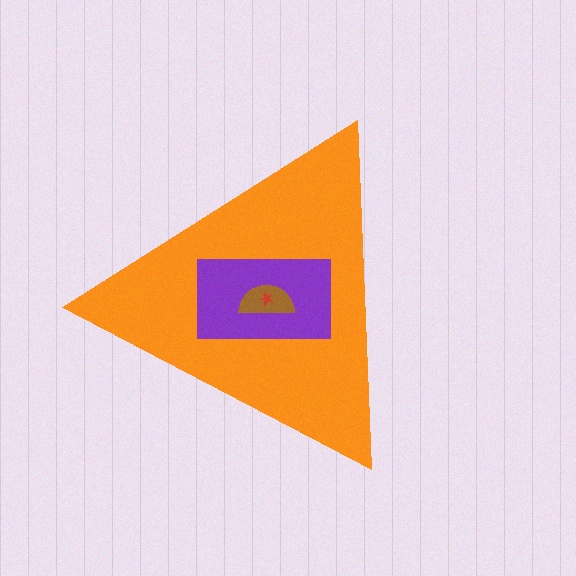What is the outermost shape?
The orange triangle.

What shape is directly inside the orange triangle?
The purple rectangle.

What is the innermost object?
The red star.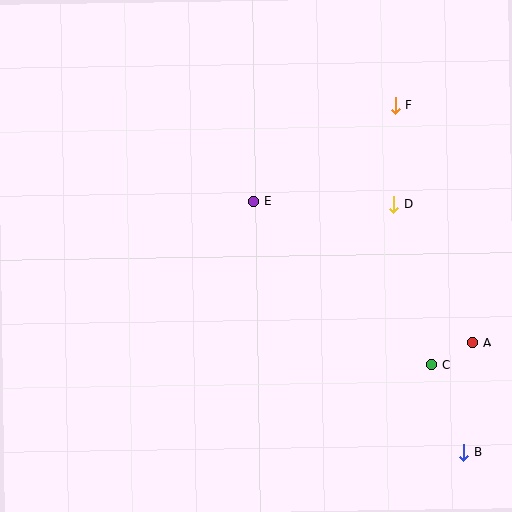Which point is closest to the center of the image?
Point E at (254, 201) is closest to the center.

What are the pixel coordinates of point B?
Point B is at (464, 452).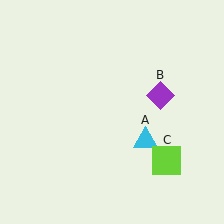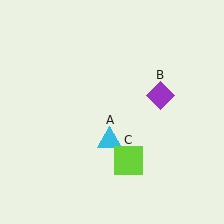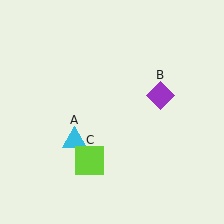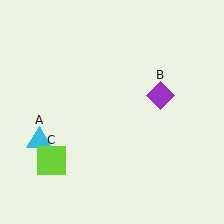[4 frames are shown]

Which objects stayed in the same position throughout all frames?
Purple diamond (object B) remained stationary.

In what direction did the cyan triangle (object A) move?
The cyan triangle (object A) moved left.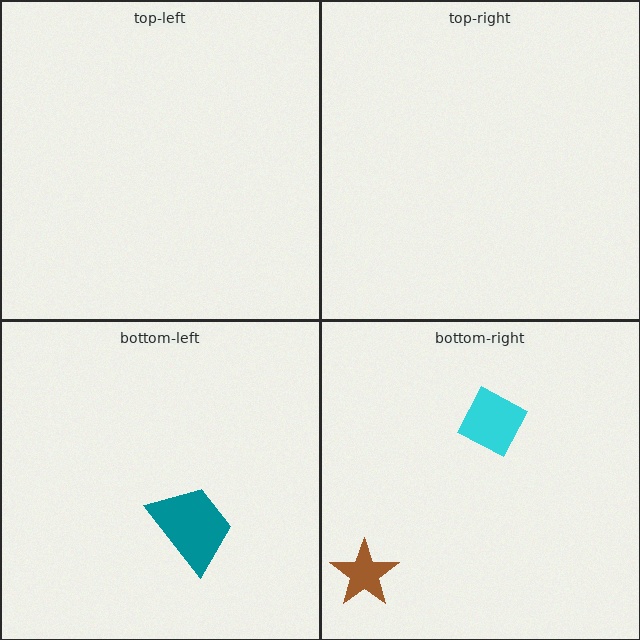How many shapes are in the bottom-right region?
2.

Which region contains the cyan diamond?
The bottom-right region.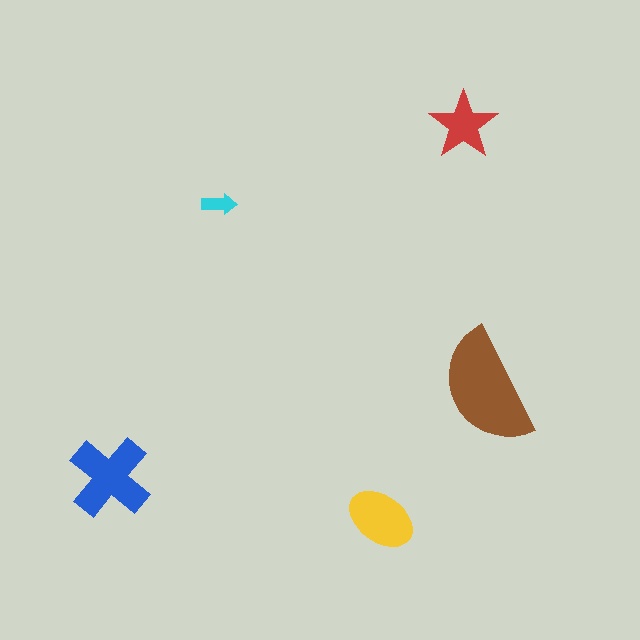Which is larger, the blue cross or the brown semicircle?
The brown semicircle.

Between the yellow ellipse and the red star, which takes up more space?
The yellow ellipse.